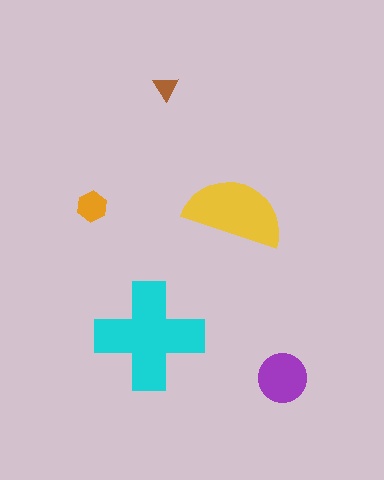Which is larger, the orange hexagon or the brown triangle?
The orange hexagon.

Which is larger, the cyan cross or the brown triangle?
The cyan cross.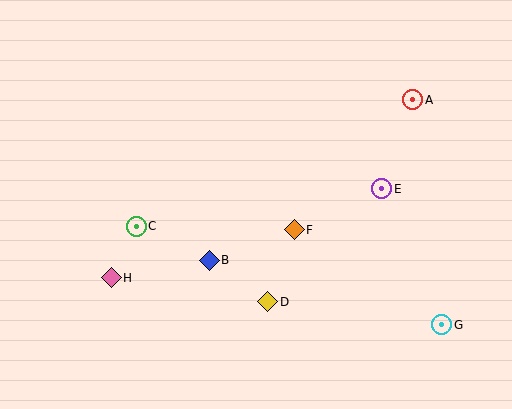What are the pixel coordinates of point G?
Point G is at (442, 325).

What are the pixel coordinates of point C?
Point C is at (136, 226).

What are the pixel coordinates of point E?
Point E is at (382, 189).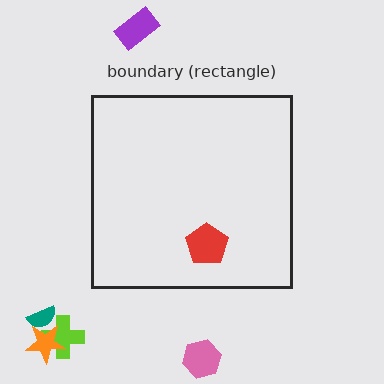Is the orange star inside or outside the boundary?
Outside.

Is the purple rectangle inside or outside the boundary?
Outside.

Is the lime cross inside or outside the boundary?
Outside.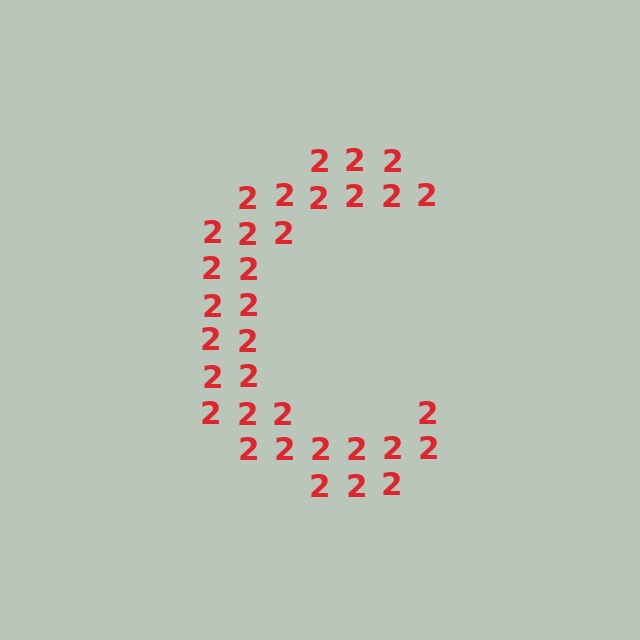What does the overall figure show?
The overall figure shows the letter C.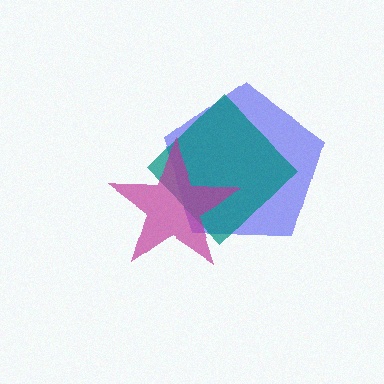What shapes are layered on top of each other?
The layered shapes are: a blue pentagon, a teal diamond, a magenta star.